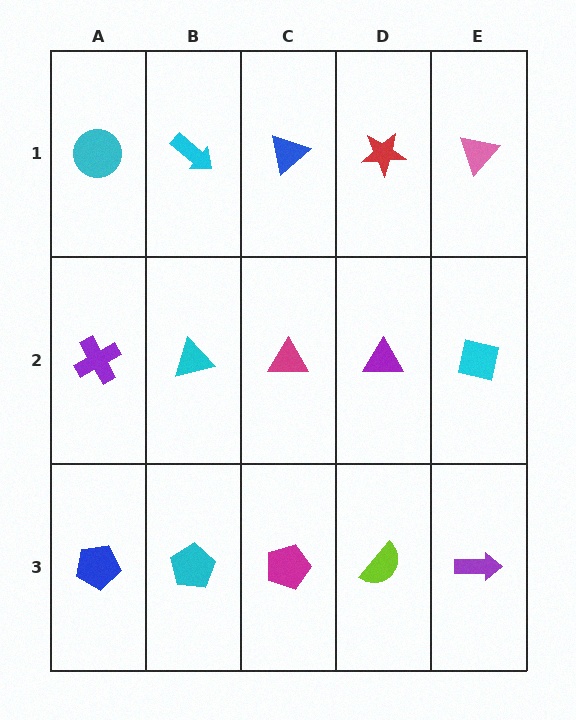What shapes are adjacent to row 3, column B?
A cyan triangle (row 2, column B), a blue pentagon (row 3, column A), a magenta pentagon (row 3, column C).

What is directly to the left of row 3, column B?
A blue pentagon.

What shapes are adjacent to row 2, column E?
A pink triangle (row 1, column E), a purple arrow (row 3, column E), a purple triangle (row 2, column D).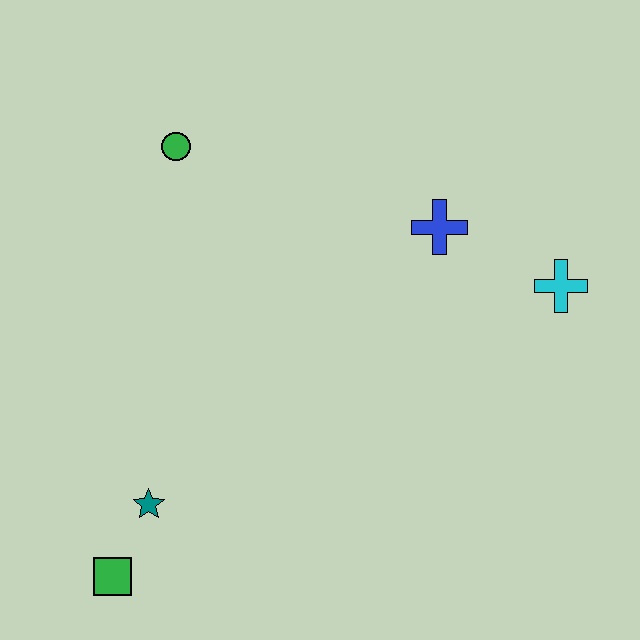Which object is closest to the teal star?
The green square is closest to the teal star.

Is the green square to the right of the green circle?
No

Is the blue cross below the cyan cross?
No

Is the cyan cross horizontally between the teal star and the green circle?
No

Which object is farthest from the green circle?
The green square is farthest from the green circle.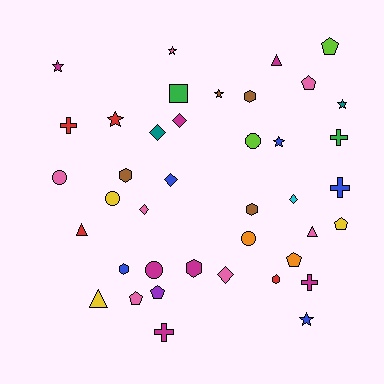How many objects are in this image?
There are 40 objects.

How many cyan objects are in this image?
There is 1 cyan object.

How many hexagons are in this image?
There are 6 hexagons.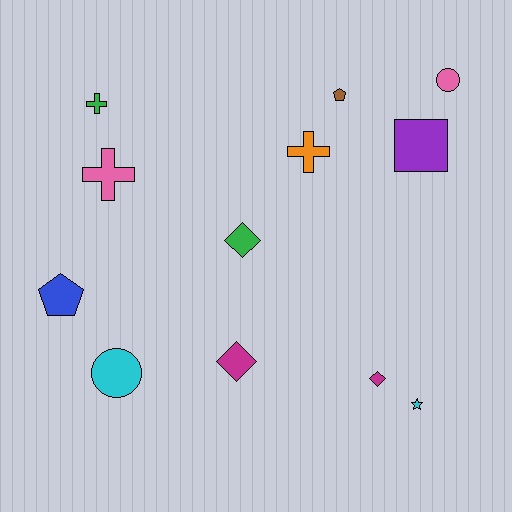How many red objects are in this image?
There are no red objects.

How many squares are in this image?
There is 1 square.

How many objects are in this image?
There are 12 objects.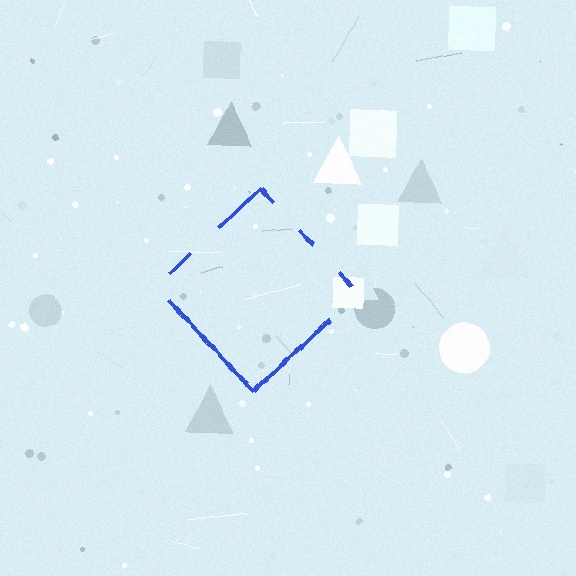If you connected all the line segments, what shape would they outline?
They would outline a diamond.